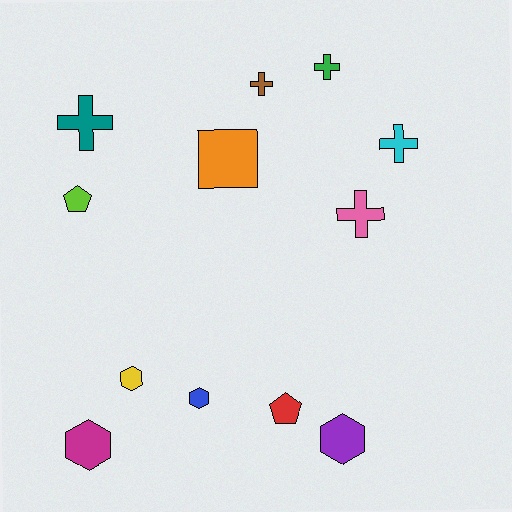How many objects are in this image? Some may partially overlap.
There are 12 objects.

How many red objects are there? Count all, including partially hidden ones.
There is 1 red object.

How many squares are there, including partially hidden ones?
There is 1 square.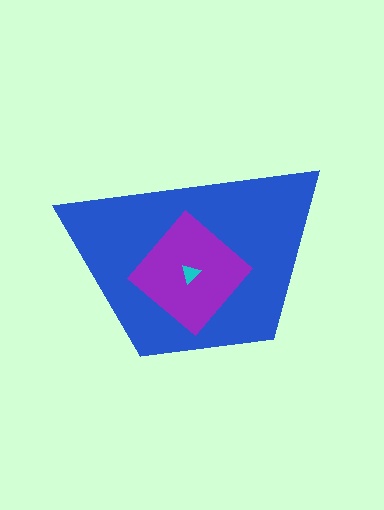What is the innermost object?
The cyan triangle.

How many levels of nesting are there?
3.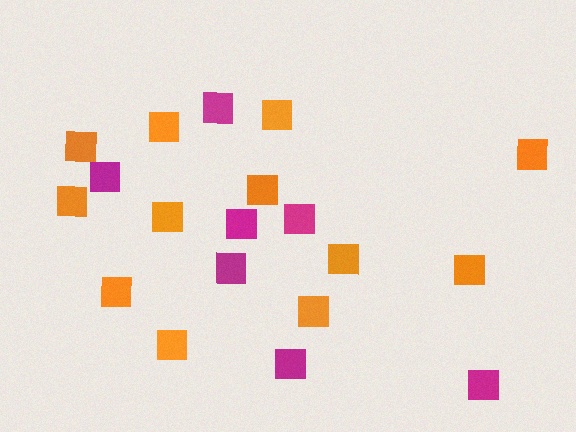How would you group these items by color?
There are 2 groups: one group of orange squares (12) and one group of magenta squares (7).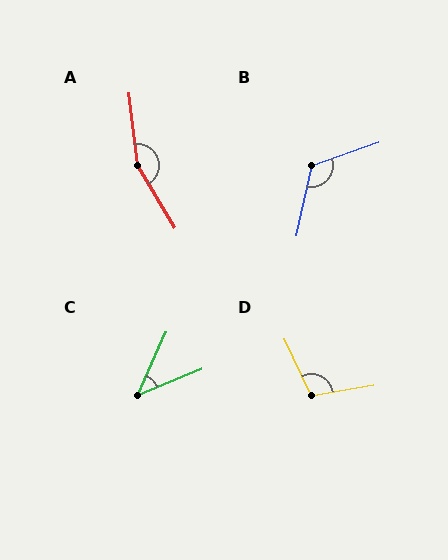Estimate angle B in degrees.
Approximately 122 degrees.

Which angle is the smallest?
C, at approximately 43 degrees.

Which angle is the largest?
A, at approximately 156 degrees.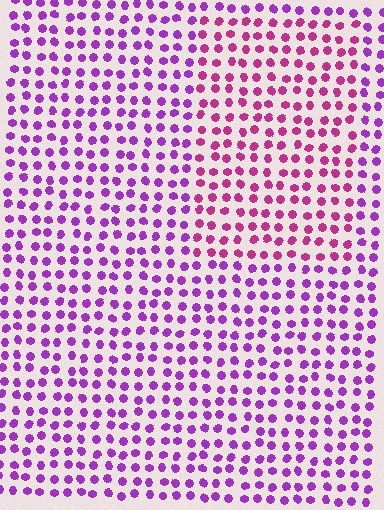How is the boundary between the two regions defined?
The boundary is defined purely by a slight shift in hue (about 34 degrees). Spacing, size, and orientation are identical on both sides.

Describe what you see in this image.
The image is filled with small purple elements in a uniform arrangement. A rectangle-shaped region is visible where the elements are tinted to a slightly different hue, forming a subtle color boundary.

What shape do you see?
I see a rectangle.